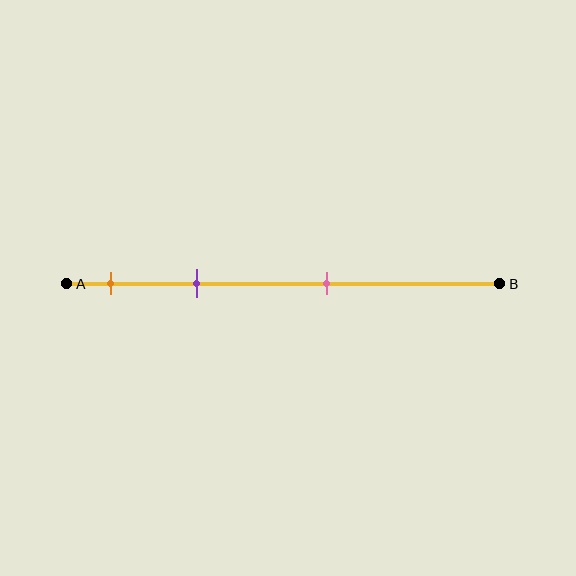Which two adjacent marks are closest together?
The orange and purple marks are the closest adjacent pair.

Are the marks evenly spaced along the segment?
No, the marks are not evenly spaced.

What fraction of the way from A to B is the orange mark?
The orange mark is approximately 10% (0.1) of the way from A to B.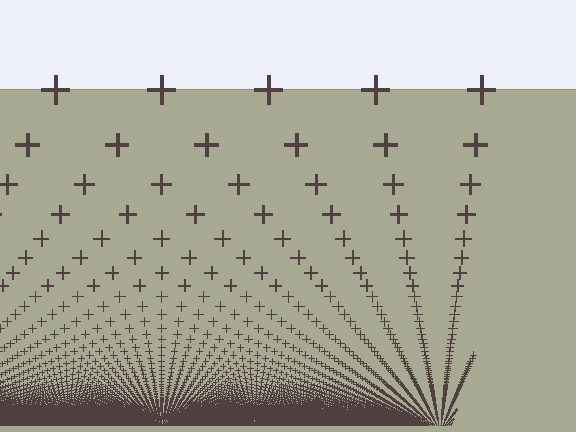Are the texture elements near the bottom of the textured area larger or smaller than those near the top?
Smaller. The gradient is inverted — elements near the bottom are smaller and denser.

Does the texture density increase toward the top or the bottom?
Density increases toward the bottom.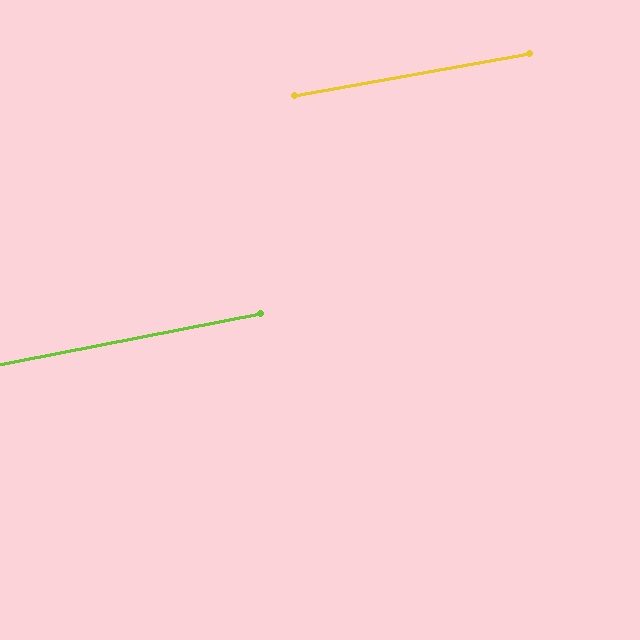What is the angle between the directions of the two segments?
Approximately 1 degree.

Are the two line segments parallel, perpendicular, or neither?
Parallel — their directions differ by only 0.8°.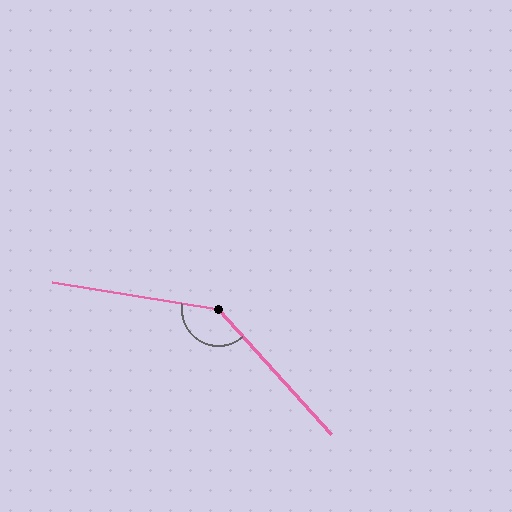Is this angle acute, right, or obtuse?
It is obtuse.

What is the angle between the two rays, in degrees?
Approximately 141 degrees.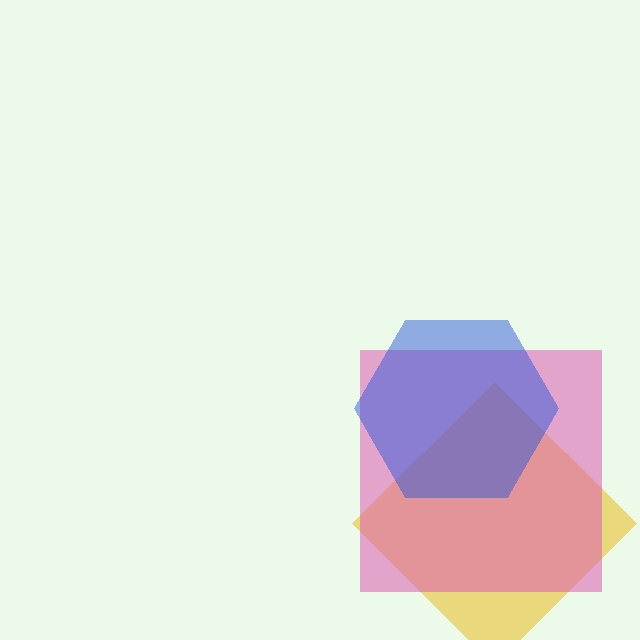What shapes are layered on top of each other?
The layered shapes are: a yellow diamond, a pink square, a blue hexagon.